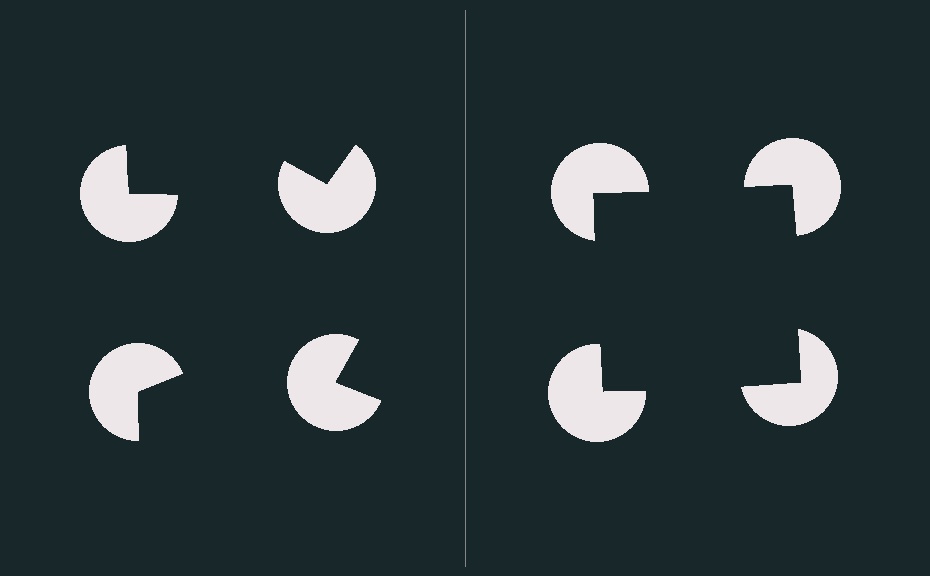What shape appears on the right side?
An illusory square.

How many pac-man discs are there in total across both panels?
8 — 4 on each side.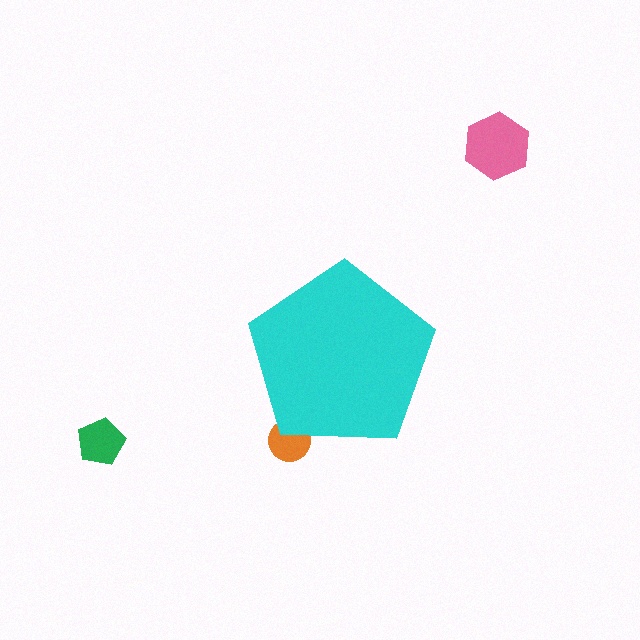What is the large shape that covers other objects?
A cyan pentagon.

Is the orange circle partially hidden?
Yes, the orange circle is partially hidden behind the cyan pentagon.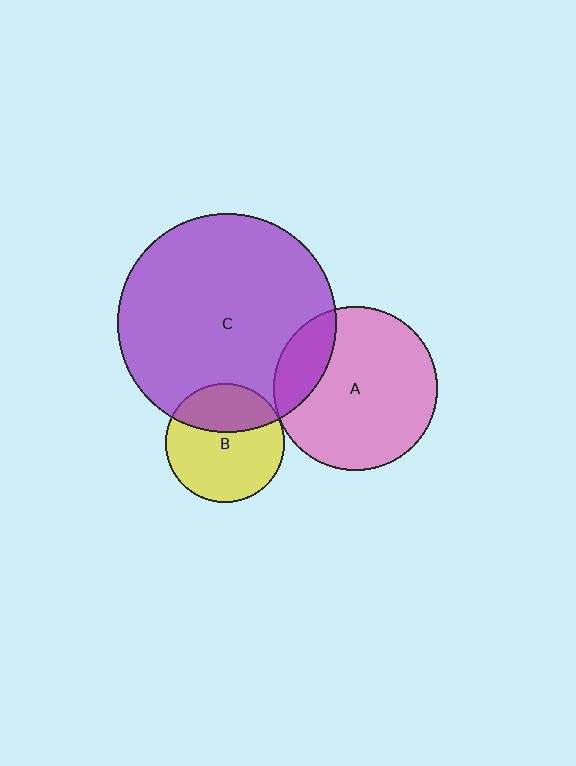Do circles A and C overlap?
Yes.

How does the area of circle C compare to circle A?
Approximately 1.8 times.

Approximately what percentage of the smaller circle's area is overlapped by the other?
Approximately 20%.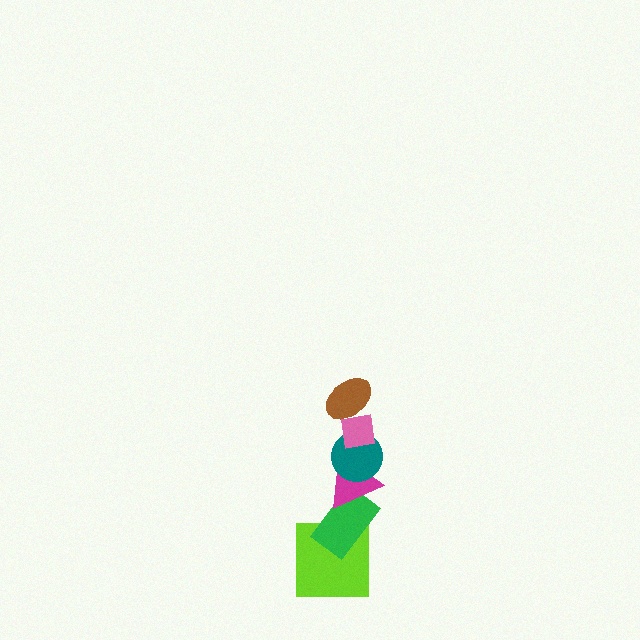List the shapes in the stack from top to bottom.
From top to bottom: the brown ellipse, the pink square, the teal circle, the magenta triangle, the green rectangle, the lime square.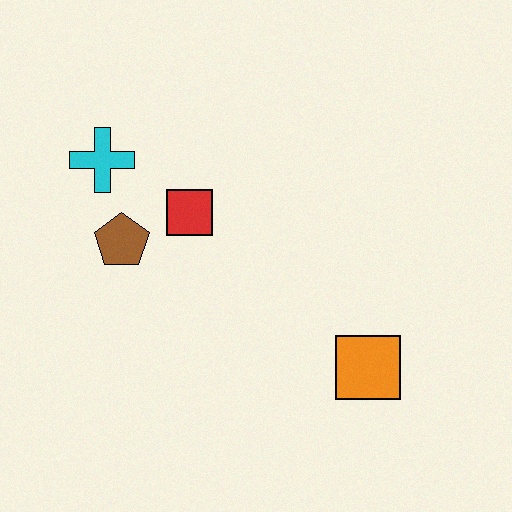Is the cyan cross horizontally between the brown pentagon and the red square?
No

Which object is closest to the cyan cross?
The brown pentagon is closest to the cyan cross.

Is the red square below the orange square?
No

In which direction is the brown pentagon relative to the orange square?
The brown pentagon is to the left of the orange square.